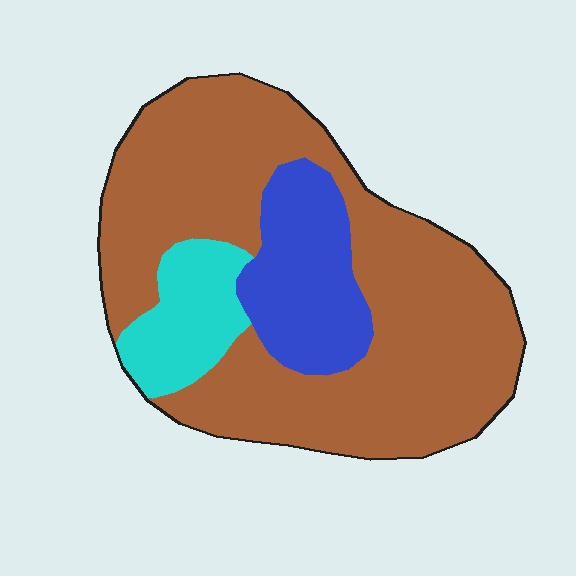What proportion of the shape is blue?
Blue takes up about one sixth (1/6) of the shape.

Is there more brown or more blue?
Brown.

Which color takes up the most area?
Brown, at roughly 70%.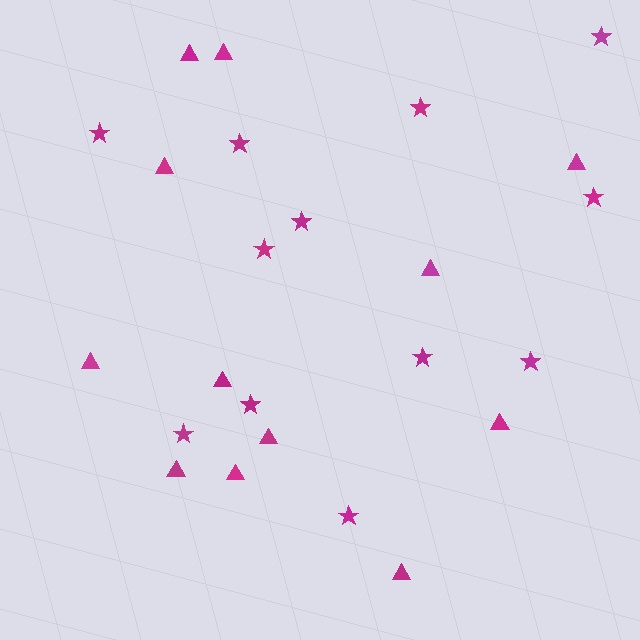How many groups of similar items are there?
There are 2 groups: one group of triangles (12) and one group of stars (12).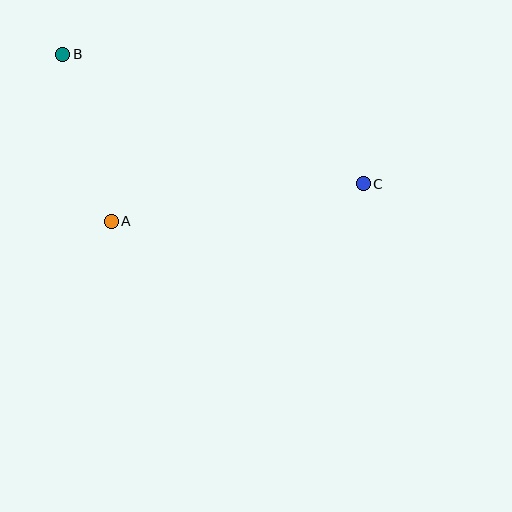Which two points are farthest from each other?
Points B and C are farthest from each other.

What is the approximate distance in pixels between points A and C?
The distance between A and C is approximately 255 pixels.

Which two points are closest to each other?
Points A and B are closest to each other.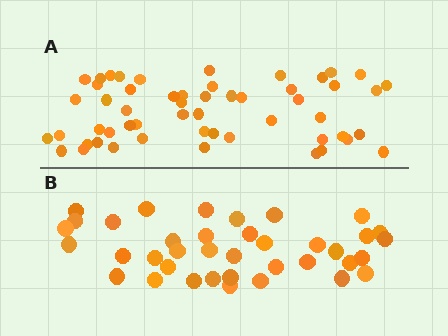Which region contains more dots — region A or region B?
Region A (the top region) has more dots.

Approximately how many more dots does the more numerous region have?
Region A has approximately 15 more dots than region B.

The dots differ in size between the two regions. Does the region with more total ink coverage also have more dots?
No. Region B has more total ink coverage because its dots are larger, but region A actually contains more individual dots. Total area can be misleading — the number of items is what matters here.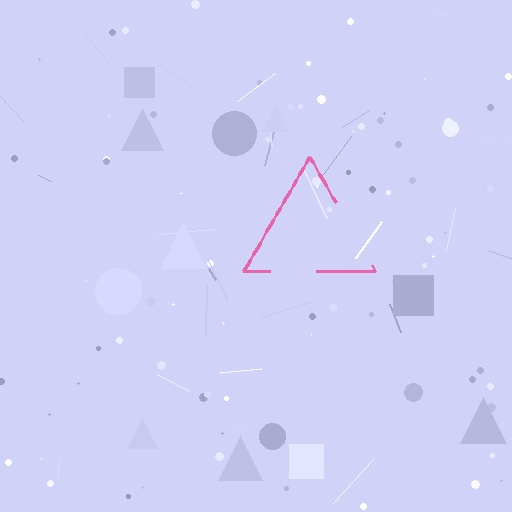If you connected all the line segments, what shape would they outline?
They would outline a triangle.